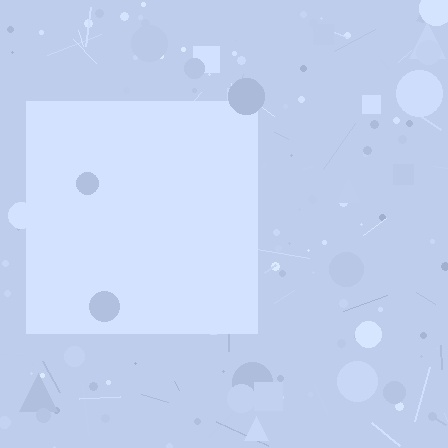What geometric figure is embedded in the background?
A square is embedded in the background.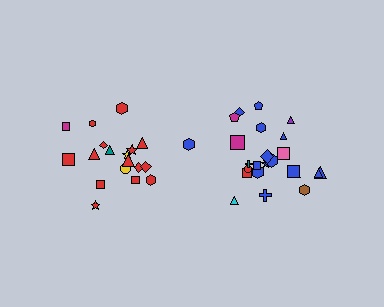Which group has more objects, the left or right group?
The right group.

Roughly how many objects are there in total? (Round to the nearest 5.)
Roughly 45 objects in total.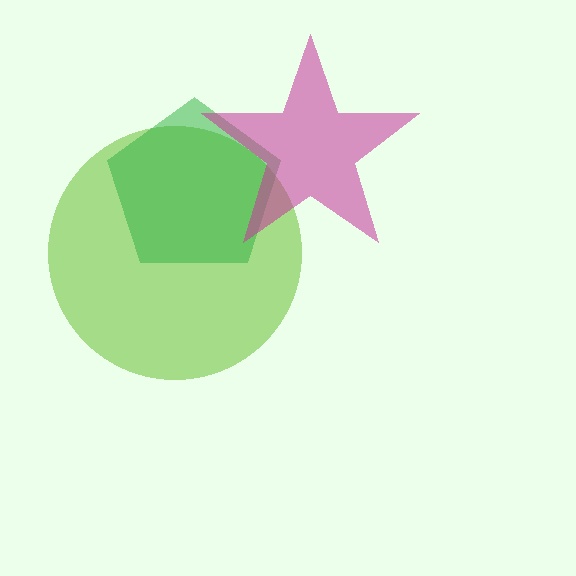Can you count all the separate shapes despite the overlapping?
Yes, there are 3 separate shapes.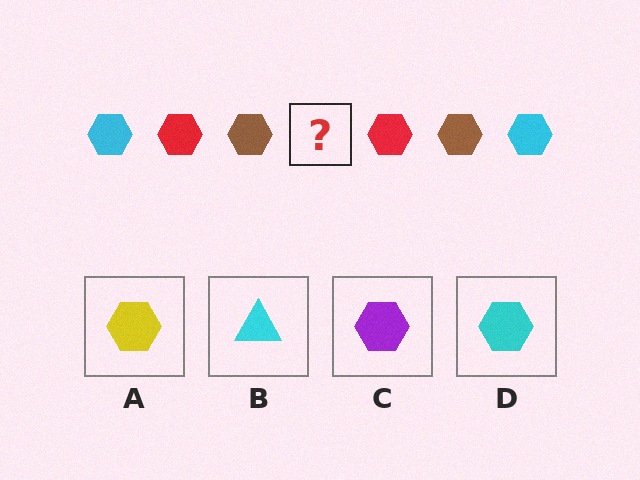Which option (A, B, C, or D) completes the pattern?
D.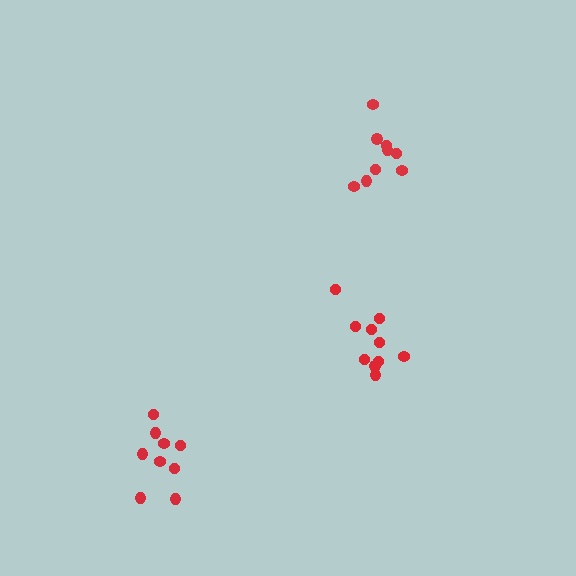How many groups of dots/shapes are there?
There are 3 groups.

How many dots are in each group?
Group 1: 9 dots, Group 2: 9 dots, Group 3: 10 dots (28 total).